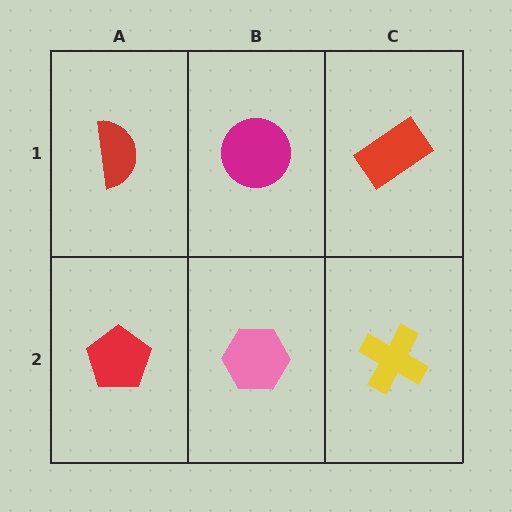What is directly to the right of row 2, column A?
A pink hexagon.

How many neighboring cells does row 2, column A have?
2.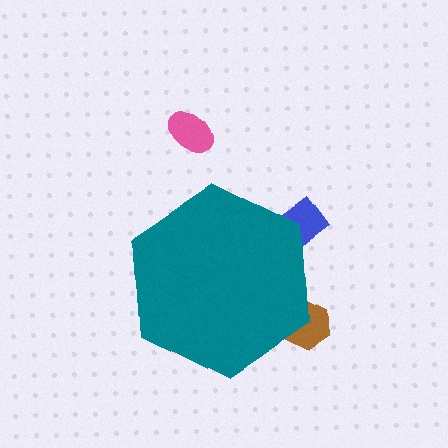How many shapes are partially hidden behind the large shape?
2 shapes are partially hidden.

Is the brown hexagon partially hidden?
Yes, the brown hexagon is partially hidden behind the teal hexagon.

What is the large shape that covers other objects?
A teal hexagon.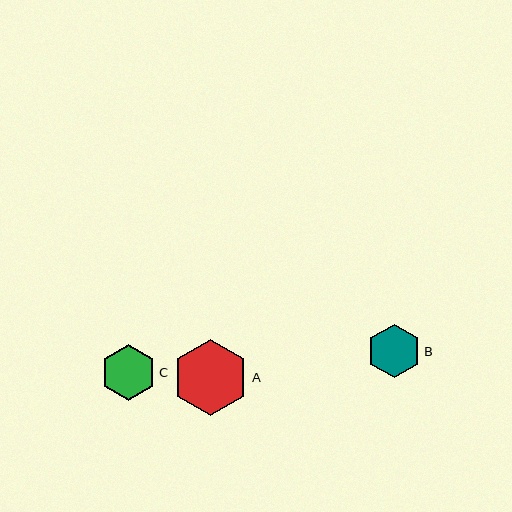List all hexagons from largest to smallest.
From largest to smallest: A, C, B.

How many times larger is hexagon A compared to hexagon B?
Hexagon A is approximately 1.4 times the size of hexagon B.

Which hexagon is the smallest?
Hexagon B is the smallest with a size of approximately 54 pixels.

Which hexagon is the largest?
Hexagon A is the largest with a size of approximately 76 pixels.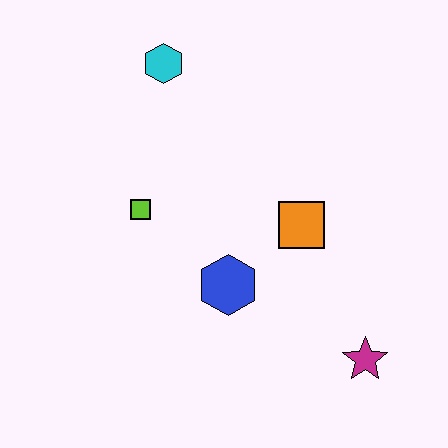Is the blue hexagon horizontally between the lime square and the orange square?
Yes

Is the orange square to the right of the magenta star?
No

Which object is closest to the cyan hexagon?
The lime square is closest to the cyan hexagon.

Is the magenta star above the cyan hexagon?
No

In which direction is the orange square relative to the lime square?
The orange square is to the right of the lime square.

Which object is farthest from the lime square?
The magenta star is farthest from the lime square.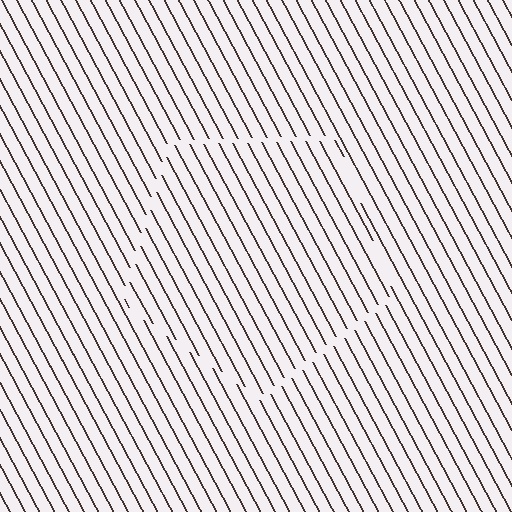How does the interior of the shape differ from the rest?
The interior of the shape contains the same grating, shifted by half a period — the contour is defined by the phase discontinuity where line-ends from the inner and outer gratings abut.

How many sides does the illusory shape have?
5 sides — the line-ends trace a pentagon.